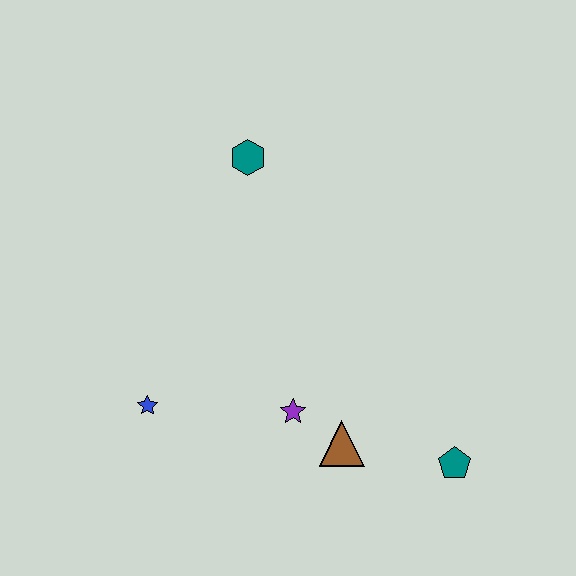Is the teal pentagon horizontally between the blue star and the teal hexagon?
No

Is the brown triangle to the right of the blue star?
Yes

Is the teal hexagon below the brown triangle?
No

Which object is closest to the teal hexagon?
The purple star is closest to the teal hexagon.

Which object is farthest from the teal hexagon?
The teal pentagon is farthest from the teal hexagon.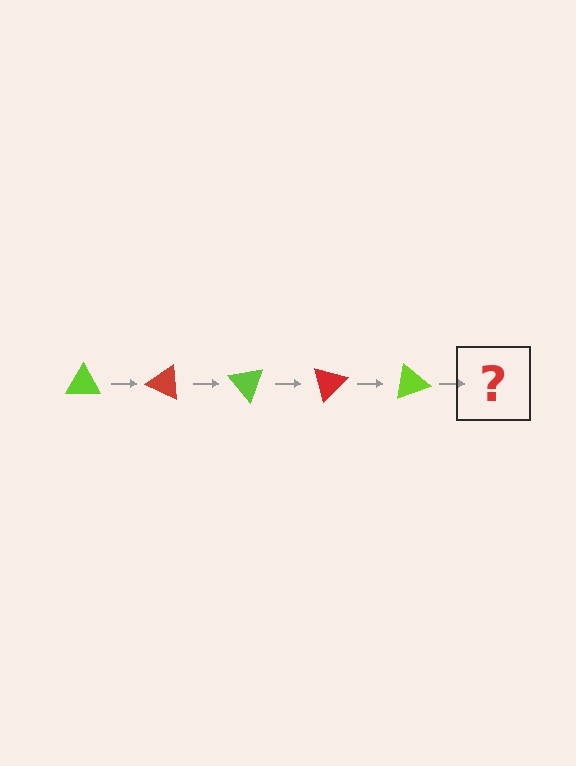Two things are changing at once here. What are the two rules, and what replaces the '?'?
The two rules are that it rotates 25 degrees each step and the color cycles through lime and red. The '?' should be a red triangle, rotated 125 degrees from the start.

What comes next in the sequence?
The next element should be a red triangle, rotated 125 degrees from the start.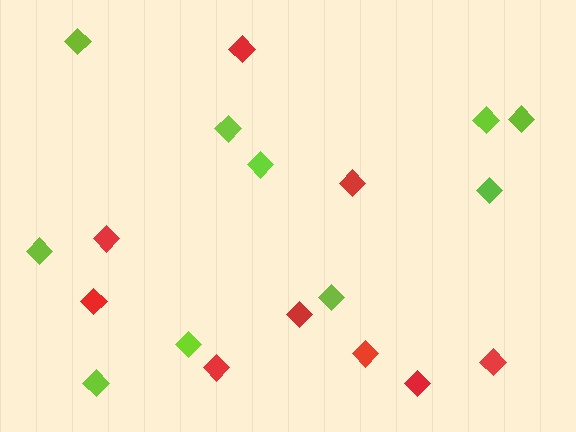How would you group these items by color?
There are 2 groups: one group of red diamonds (9) and one group of lime diamonds (10).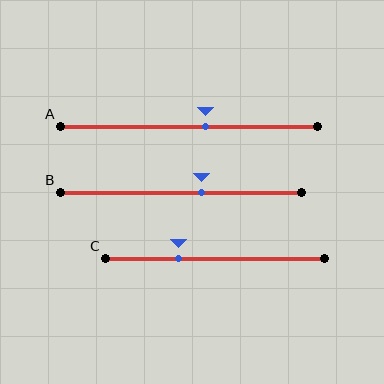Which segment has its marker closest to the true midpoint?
Segment A has its marker closest to the true midpoint.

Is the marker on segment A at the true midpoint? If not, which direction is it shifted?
No, the marker on segment A is shifted to the right by about 6% of the segment length.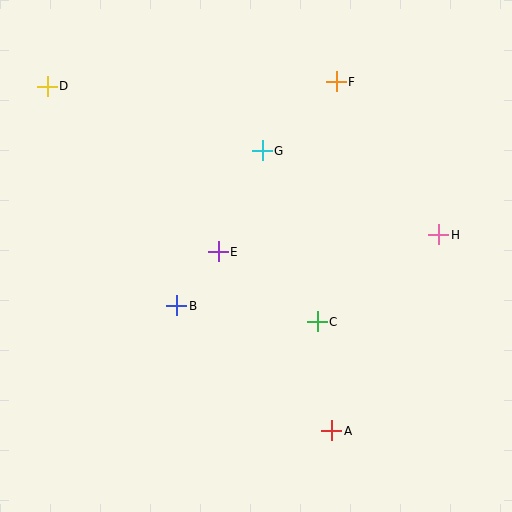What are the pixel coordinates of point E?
Point E is at (218, 252).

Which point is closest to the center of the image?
Point E at (218, 252) is closest to the center.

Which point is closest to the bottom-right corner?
Point A is closest to the bottom-right corner.